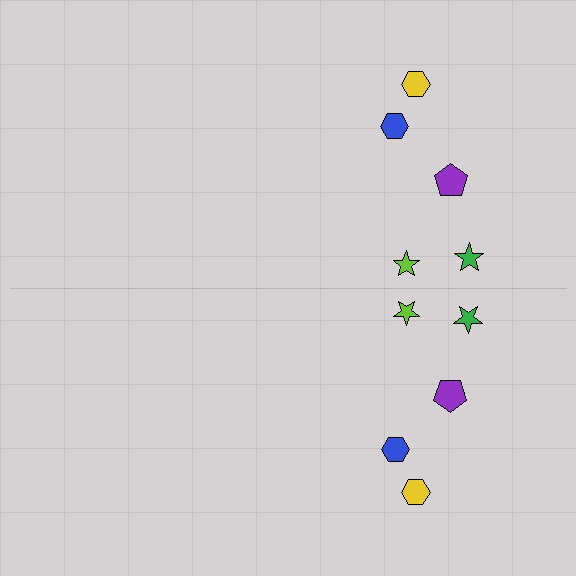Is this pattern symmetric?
Yes, this pattern has bilateral (reflection) symmetry.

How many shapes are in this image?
There are 10 shapes in this image.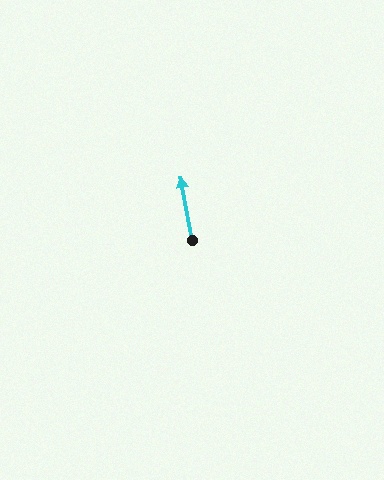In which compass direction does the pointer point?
North.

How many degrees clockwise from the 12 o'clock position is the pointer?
Approximately 350 degrees.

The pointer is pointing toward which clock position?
Roughly 12 o'clock.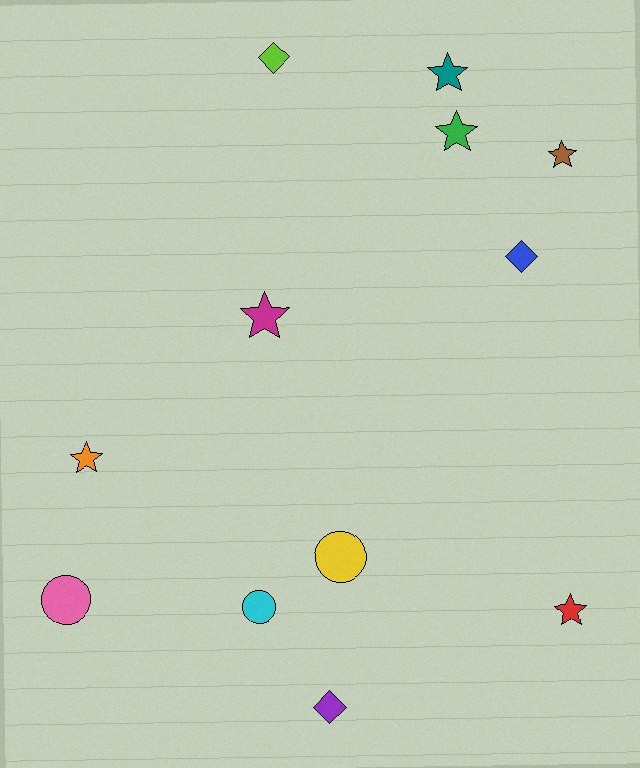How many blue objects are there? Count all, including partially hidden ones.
There is 1 blue object.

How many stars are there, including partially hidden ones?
There are 6 stars.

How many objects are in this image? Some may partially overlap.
There are 12 objects.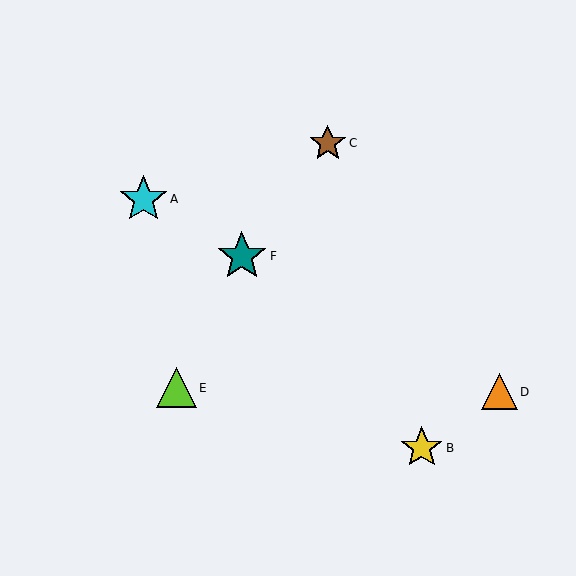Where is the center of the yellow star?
The center of the yellow star is at (422, 448).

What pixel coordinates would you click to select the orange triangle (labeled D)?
Click at (499, 392) to select the orange triangle D.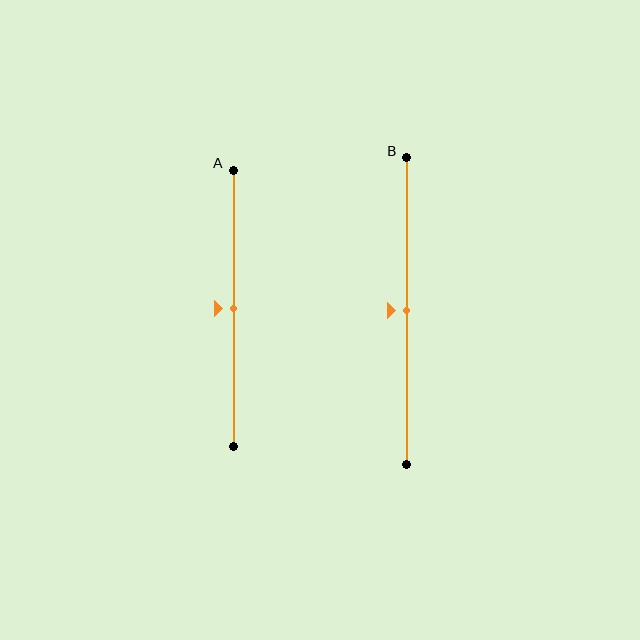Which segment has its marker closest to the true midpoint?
Segment A has its marker closest to the true midpoint.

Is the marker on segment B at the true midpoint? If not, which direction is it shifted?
Yes, the marker on segment B is at the true midpoint.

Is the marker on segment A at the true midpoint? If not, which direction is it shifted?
Yes, the marker on segment A is at the true midpoint.